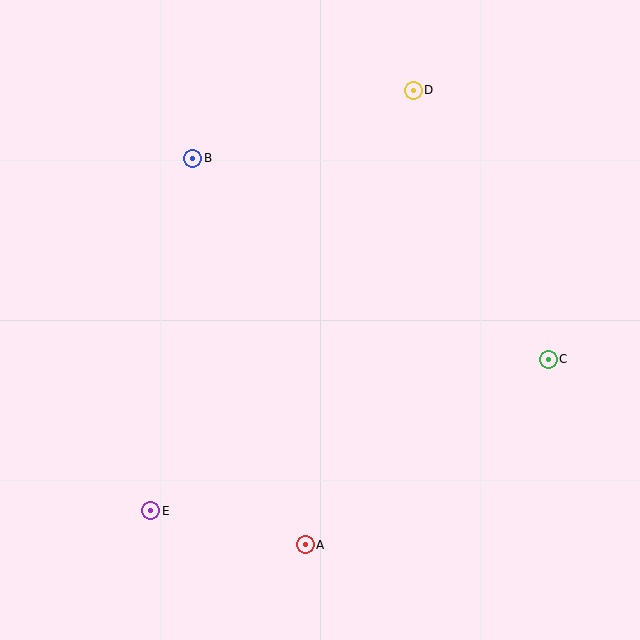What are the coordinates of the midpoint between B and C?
The midpoint between B and C is at (371, 259).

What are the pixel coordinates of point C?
Point C is at (548, 359).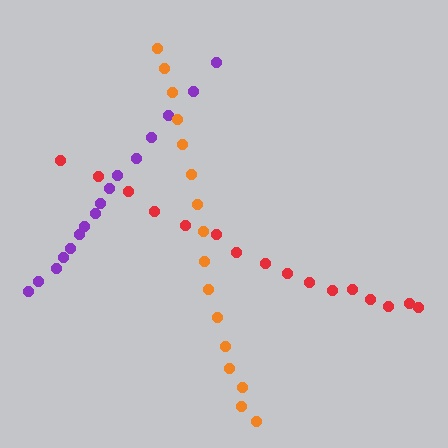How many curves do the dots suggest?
There are 3 distinct paths.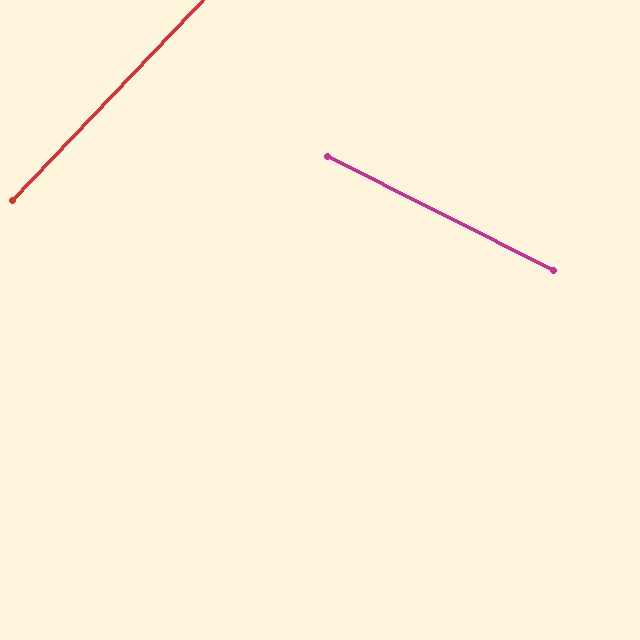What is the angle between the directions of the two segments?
Approximately 73 degrees.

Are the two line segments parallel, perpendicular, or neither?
Neither parallel nor perpendicular — they differ by about 73°.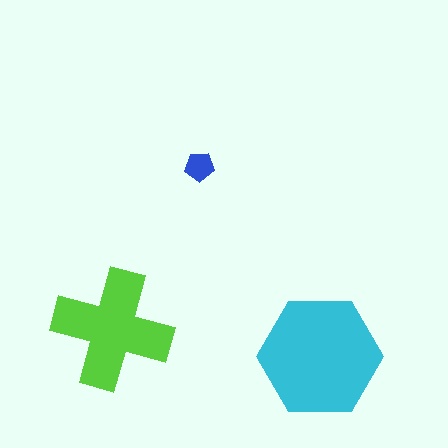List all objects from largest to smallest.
The cyan hexagon, the lime cross, the blue pentagon.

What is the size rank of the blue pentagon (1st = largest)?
3rd.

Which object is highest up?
The blue pentagon is topmost.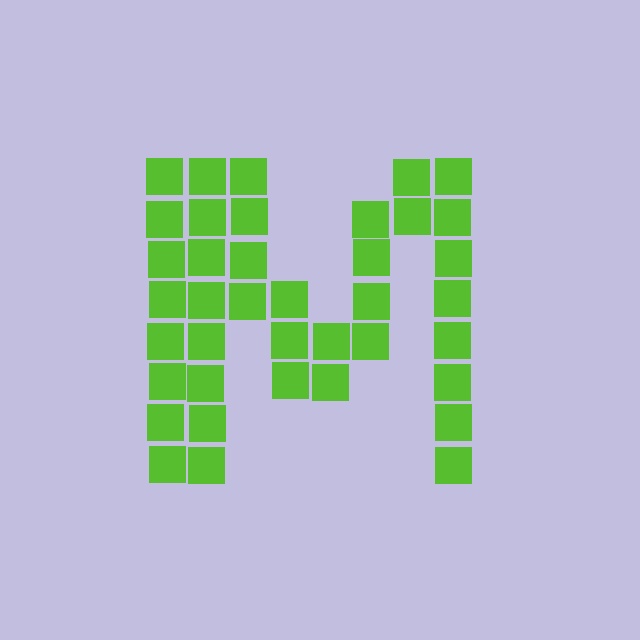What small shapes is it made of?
It is made of small squares.